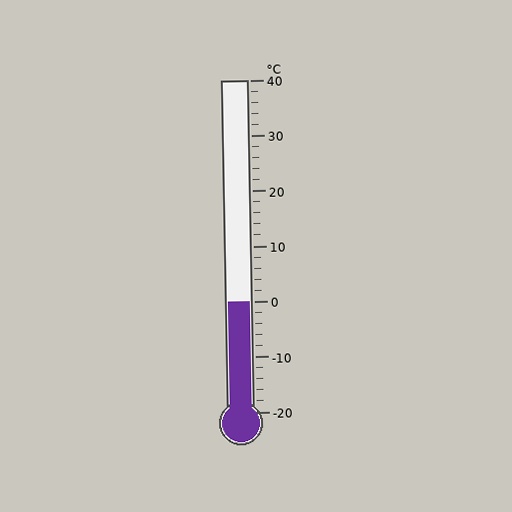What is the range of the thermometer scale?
The thermometer scale ranges from -20°C to 40°C.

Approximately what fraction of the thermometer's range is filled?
The thermometer is filled to approximately 35% of its range.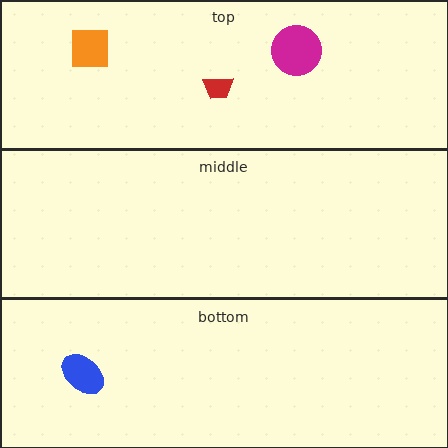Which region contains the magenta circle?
The top region.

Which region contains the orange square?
The top region.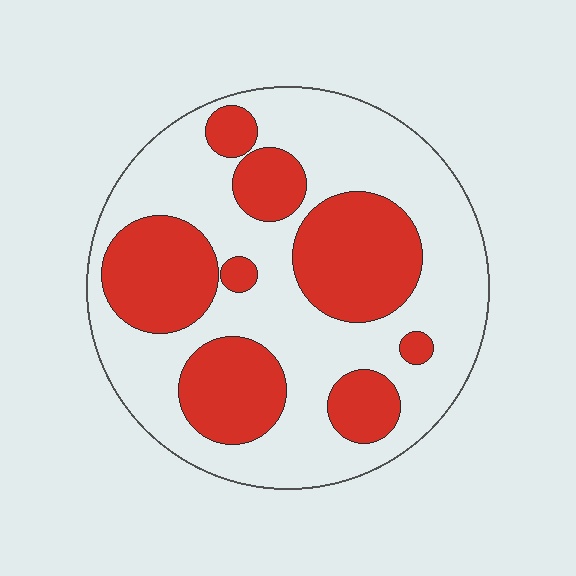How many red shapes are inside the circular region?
8.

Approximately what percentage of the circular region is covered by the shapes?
Approximately 35%.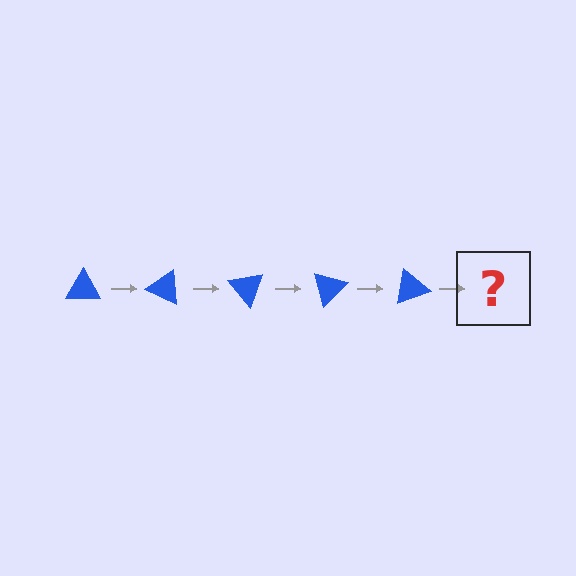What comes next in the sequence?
The next element should be a blue triangle rotated 125 degrees.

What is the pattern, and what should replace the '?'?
The pattern is that the triangle rotates 25 degrees each step. The '?' should be a blue triangle rotated 125 degrees.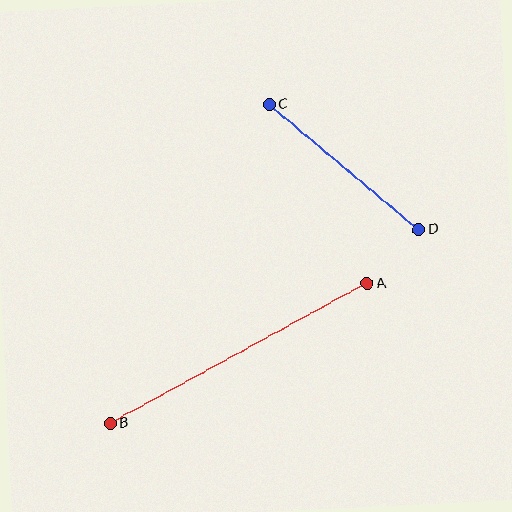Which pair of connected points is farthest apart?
Points A and B are farthest apart.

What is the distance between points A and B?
The distance is approximately 293 pixels.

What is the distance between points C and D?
The distance is approximately 195 pixels.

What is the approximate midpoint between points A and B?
The midpoint is at approximately (239, 354) pixels.